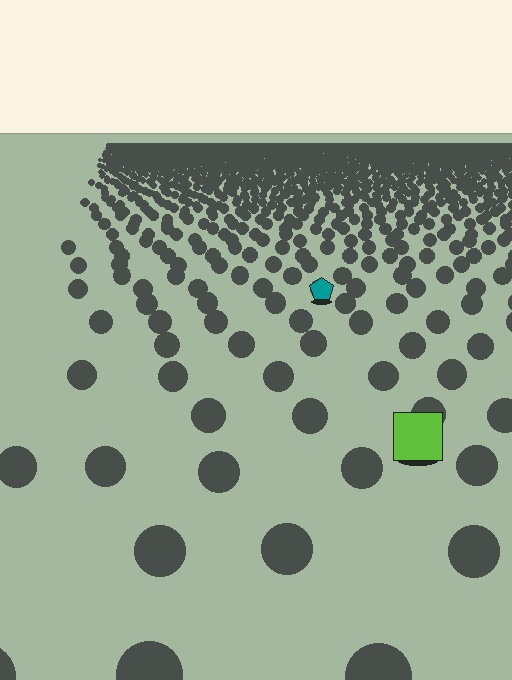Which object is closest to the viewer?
The lime square is closest. The texture marks near it are larger and more spread out.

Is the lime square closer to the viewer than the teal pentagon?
Yes. The lime square is closer — you can tell from the texture gradient: the ground texture is coarser near it.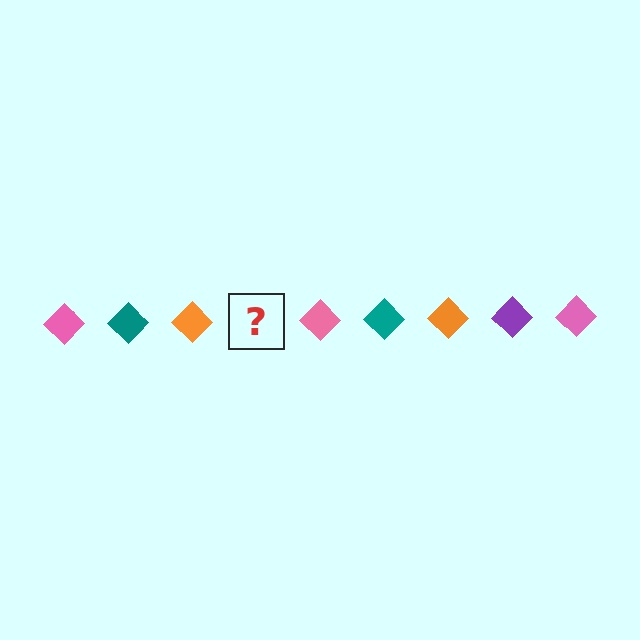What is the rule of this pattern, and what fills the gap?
The rule is that the pattern cycles through pink, teal, orange, purple diamonds. The gap should be filled with a purple diamond.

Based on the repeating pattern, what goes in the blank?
The blank should be a purple diamond.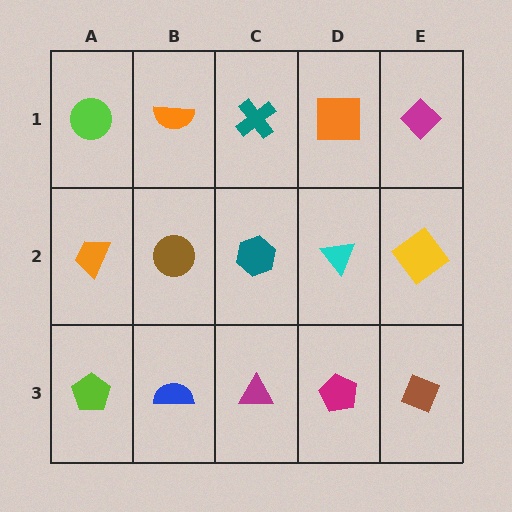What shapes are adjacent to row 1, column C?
A teal hexagon (row 2, column C), an orange semicircle (row 1, column B), an orange square (row 1, column D).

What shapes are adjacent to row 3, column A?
An orange trapezoid (row 2, column A), a blue semicircle (row 3, column B).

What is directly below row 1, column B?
A brown circle.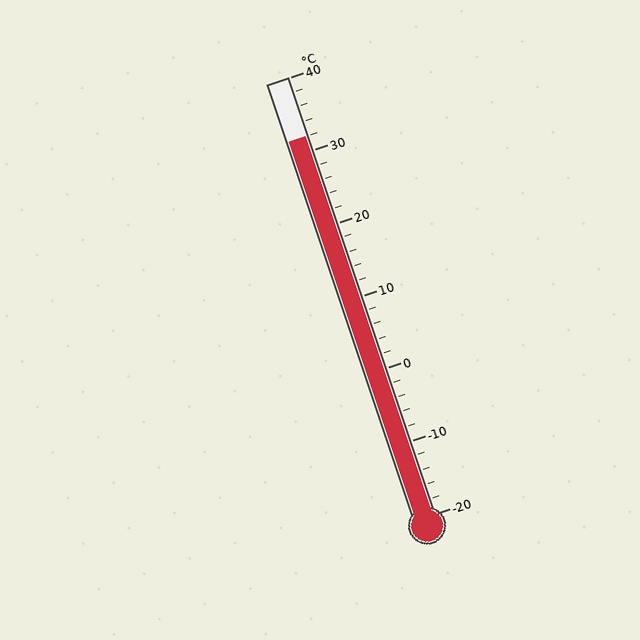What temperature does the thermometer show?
The thermometer shows approximately 32°C.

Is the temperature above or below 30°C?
The temperature is above 30°C.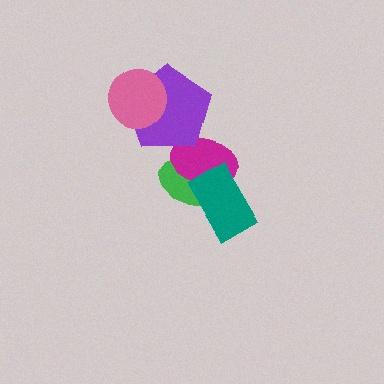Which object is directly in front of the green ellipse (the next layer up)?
The magenta ellipse is directly in front of the green ellipse.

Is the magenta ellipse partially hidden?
Yes, it is partially covered by another shape.